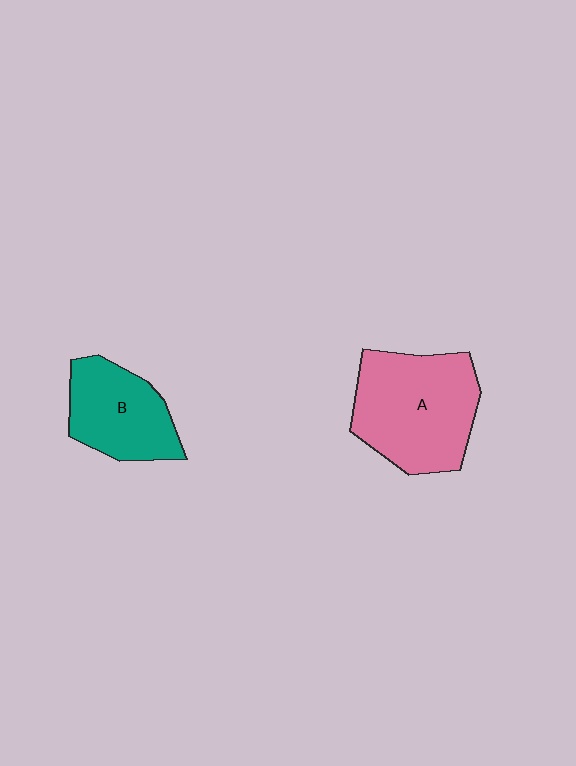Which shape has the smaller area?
Shape B (teal).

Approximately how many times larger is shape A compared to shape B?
Approximately 1.5 times.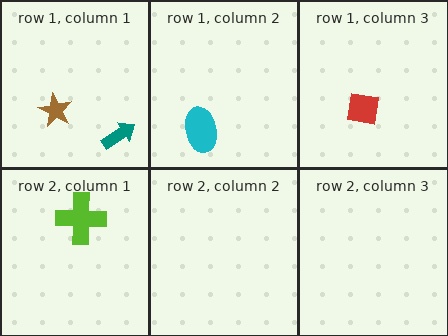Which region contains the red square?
The row 1, column 3 region.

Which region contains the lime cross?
The row 2, column 1 region.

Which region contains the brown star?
The row 1, column 1 region.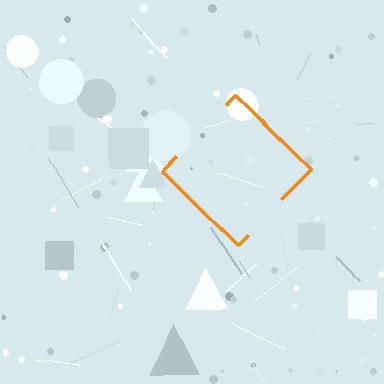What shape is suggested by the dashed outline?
The dashed outline suggests a diamond.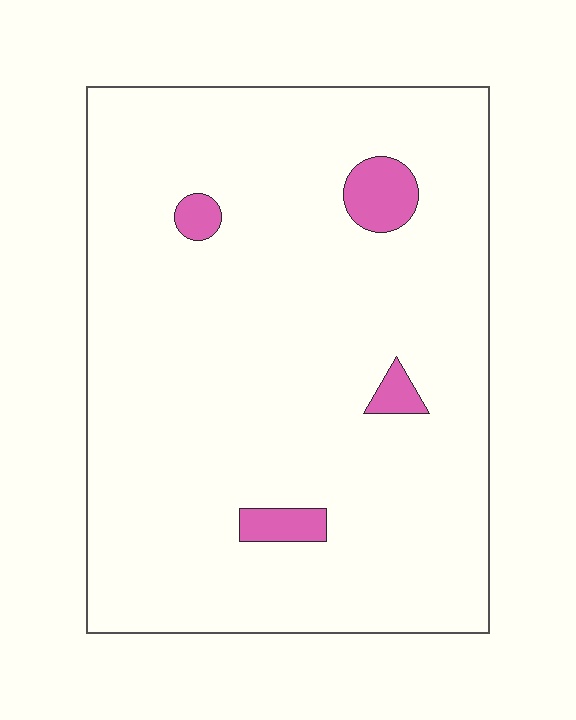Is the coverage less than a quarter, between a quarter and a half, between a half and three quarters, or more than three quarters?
Less than a quarter.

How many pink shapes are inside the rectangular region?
4.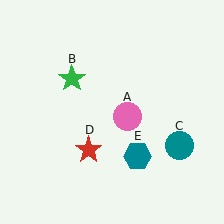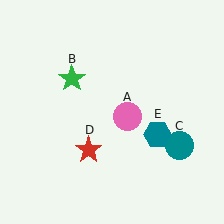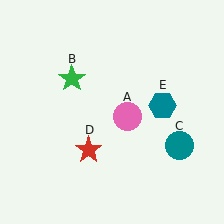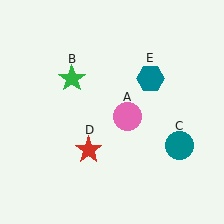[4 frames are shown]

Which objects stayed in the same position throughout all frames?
Pink circle (object A) and green star (object B) and teal circle (object C) and red star (object D) remained stationary.